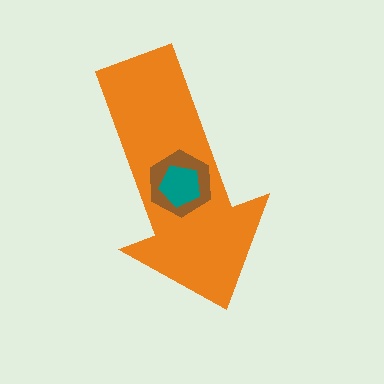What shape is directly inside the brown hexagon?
The teal pentagon.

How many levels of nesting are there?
3.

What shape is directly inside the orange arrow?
The brown hexagon.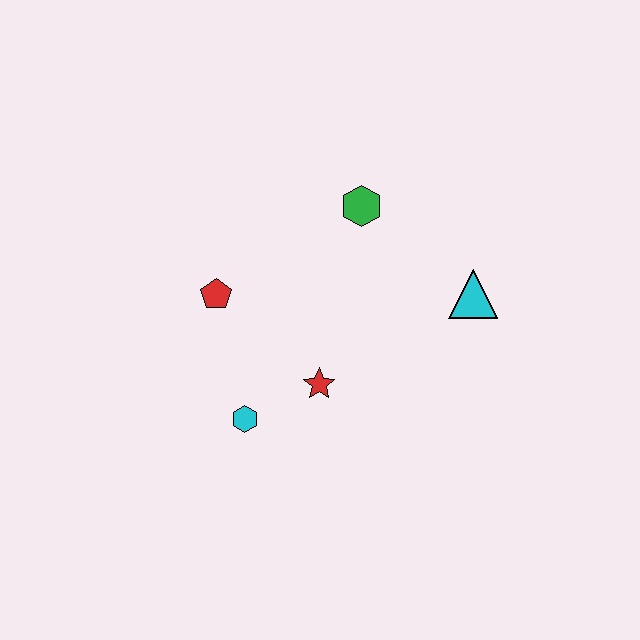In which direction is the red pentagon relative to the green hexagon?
The red pentagon is to the left of the green hexagon.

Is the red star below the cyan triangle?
Yes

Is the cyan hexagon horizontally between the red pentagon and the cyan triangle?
Yes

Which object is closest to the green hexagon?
The cyan triangle is closest to the green hexagon.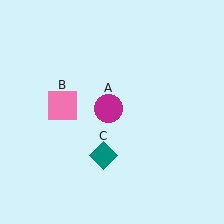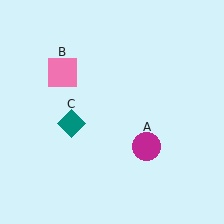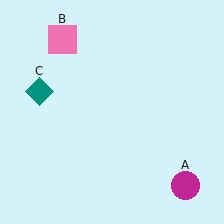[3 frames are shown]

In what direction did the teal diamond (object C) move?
The teal diamond (object C) moved up and to the left.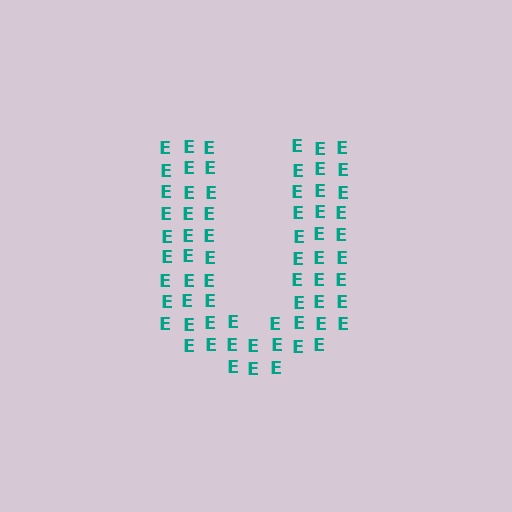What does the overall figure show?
The overall figure shows the letter U.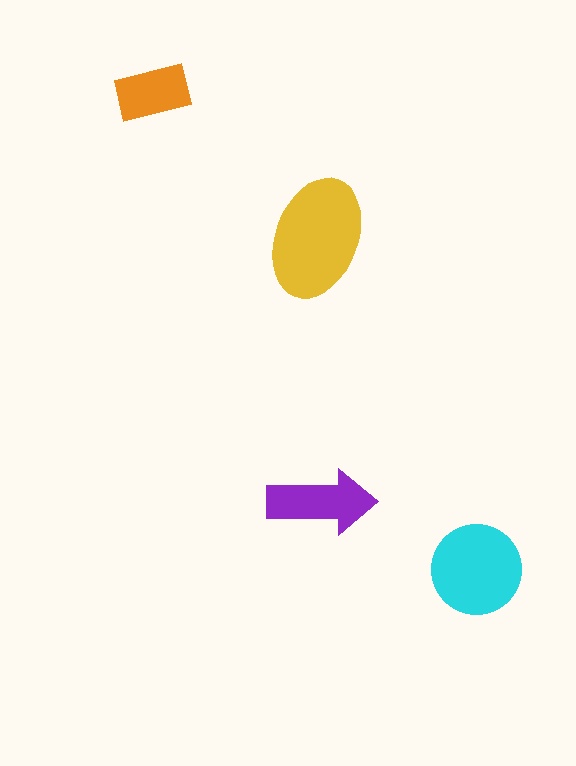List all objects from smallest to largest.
The orange rectangle, the purple arrow, the cyan circle, the yellow ellipse.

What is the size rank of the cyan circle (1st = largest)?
2nd.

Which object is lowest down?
The cyan circle is bottommost.